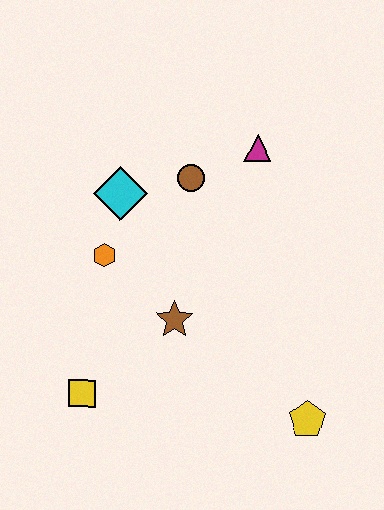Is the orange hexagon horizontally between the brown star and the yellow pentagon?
No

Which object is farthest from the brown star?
The magenta triangle is farthest from the brown star.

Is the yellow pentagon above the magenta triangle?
No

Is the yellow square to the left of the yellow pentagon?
Yes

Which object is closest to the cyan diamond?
The orange hexagon is closest to the cyan diamond.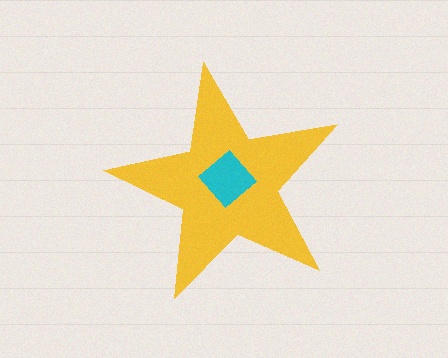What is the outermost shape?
The yellow star.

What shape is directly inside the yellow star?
The cyan diamond.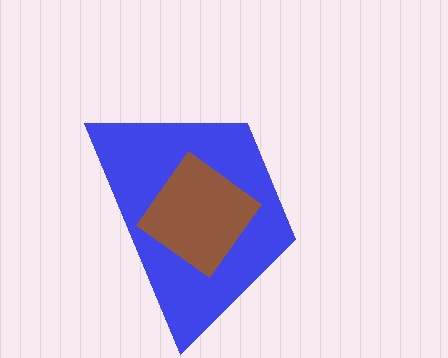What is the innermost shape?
The brown diamond.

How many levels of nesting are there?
2.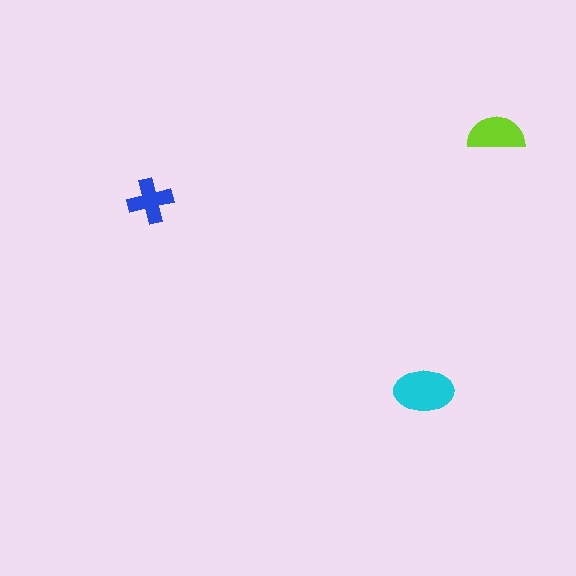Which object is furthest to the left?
The blue cross is leftmost.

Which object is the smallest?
The blue cross.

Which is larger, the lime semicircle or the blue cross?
The lime semicircle.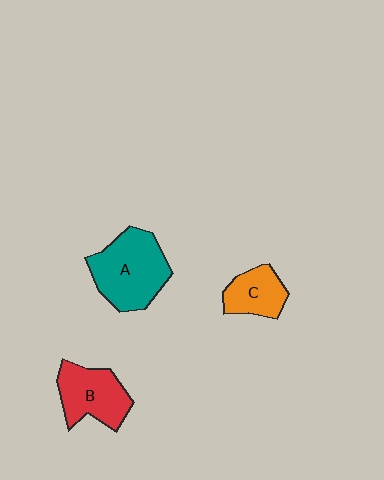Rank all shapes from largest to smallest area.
From largest to smallest: A (teal), B (red), C (orange).